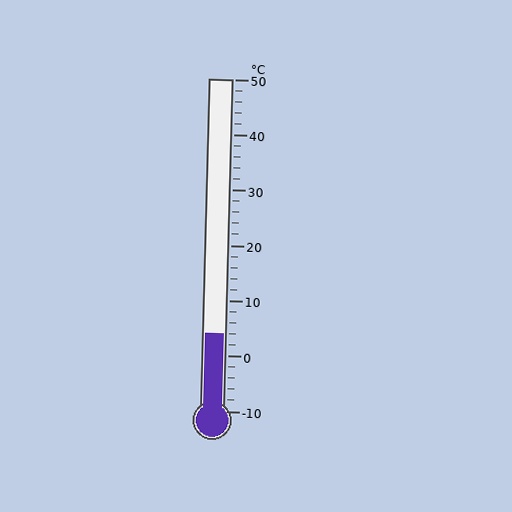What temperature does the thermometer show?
The thermometer shows approximately 4°C.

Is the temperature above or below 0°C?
The temperature is above 0°C.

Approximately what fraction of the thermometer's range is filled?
The thermometer is filled to approximately 25% of its range.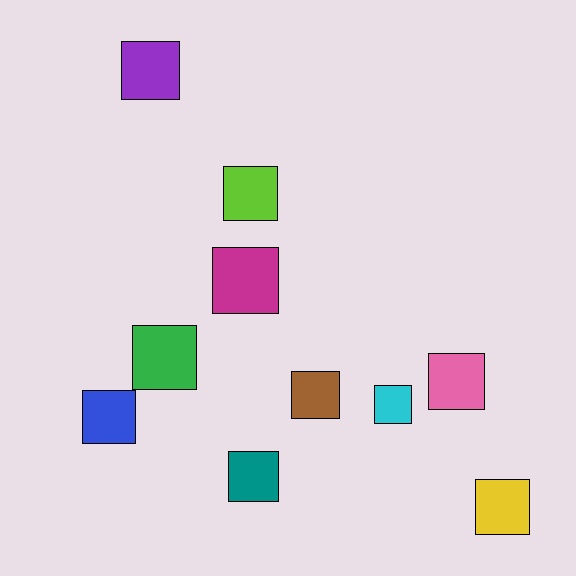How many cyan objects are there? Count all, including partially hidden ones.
There is 1 cyan object.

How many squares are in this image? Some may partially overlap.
There are 10 squares.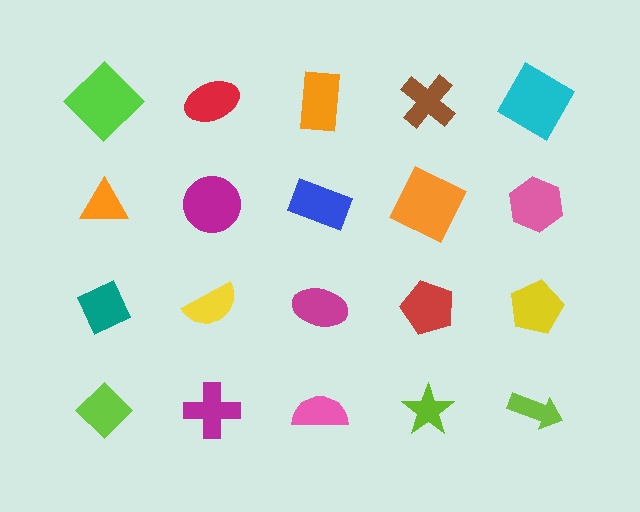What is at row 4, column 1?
A lime diamond.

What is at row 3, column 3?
A magenta ellipse.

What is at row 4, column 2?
A magenta cross.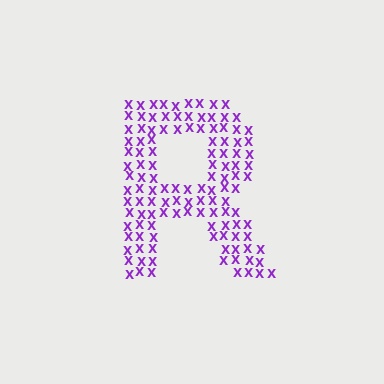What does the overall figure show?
The overall figure shows the letter R.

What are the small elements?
The small elements are letter X's.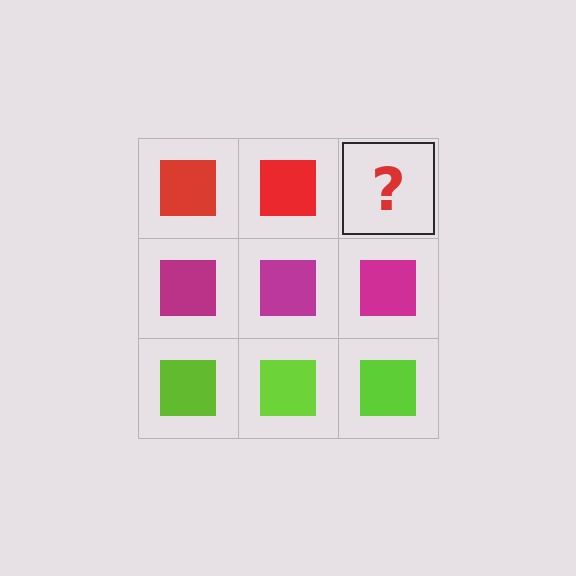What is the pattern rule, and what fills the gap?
The rule is that each row has a consistent color. The gap should be filled with a red square.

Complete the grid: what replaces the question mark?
The question mark should be replaced with a red square.